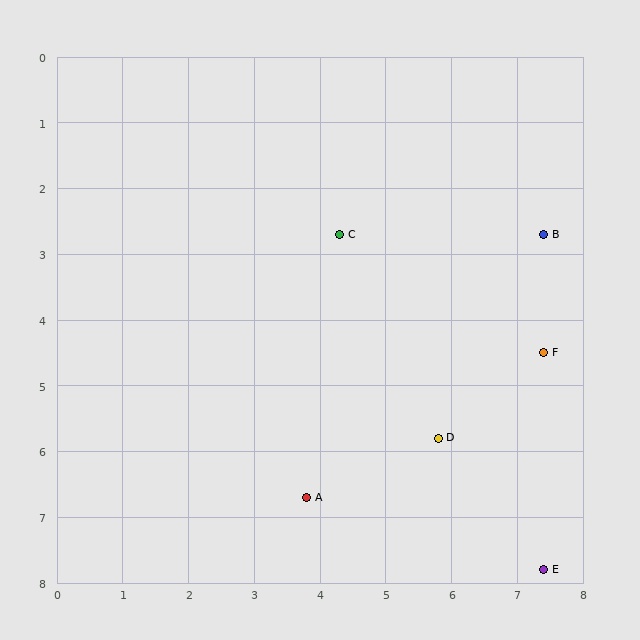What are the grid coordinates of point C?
Point C is at approximately (4.3, 2.7).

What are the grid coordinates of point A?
Point A is at approximately (3.8, 6.7).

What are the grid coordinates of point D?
Point D is at approximately (5.8, 5.8).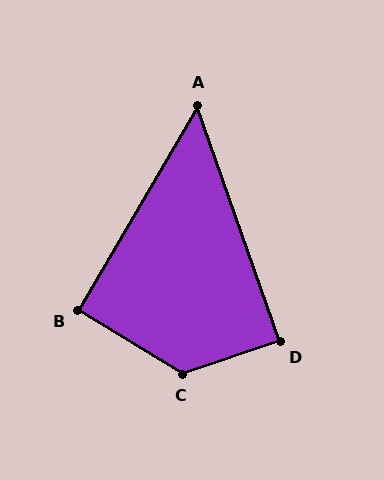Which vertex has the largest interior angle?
C, at approximately 130 degrees.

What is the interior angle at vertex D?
Approximately 89 degrees (approximately right).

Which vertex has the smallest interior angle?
A, at approximately 50 degrees.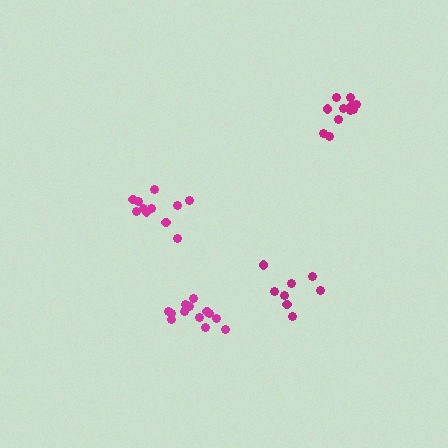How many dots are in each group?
Group 1: 11 dots, Group 2: 11 dots, Group 3: 13 dots, Group 4: 8 dots (43 total).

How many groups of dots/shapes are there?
There are 4 groups.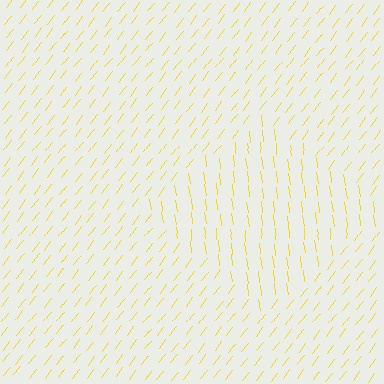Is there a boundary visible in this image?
Yes, there is a texture boundary formed by a change in line orientation.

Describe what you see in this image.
The image is filled with small yellow line segments. A diamond region in the image has lines oriented differently from the surrounding lines, creating a visible texture boundary.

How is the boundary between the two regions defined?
The boundary is defined purely by a change in line orientation (approximately 45 degrees difference). All lines are the same color and thickness.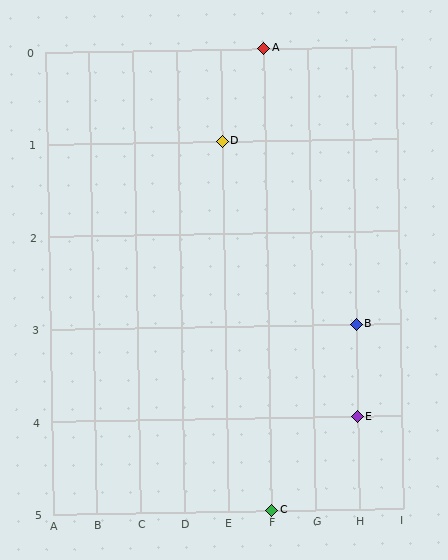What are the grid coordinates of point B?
Point B is at grid coordinates (H, 3).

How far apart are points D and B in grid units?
Points D and B are 3 columns and 2 rows apart (about 3.6 grid units diagonally).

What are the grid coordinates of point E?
Point E is at grid coordinates (H, 4).